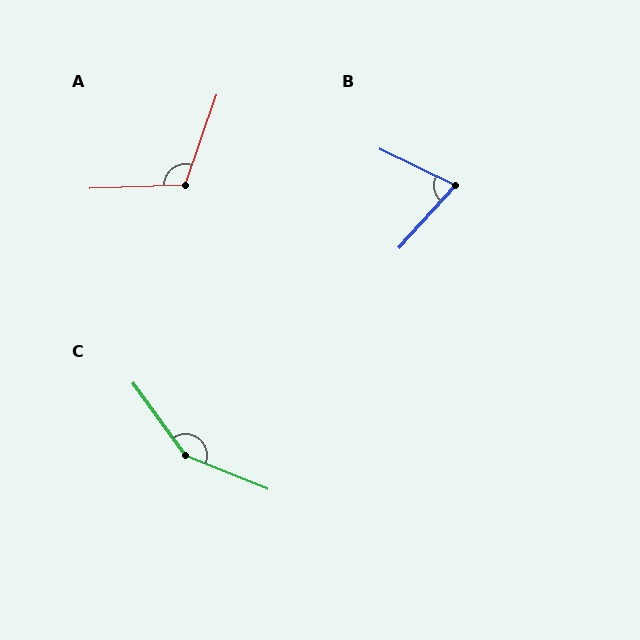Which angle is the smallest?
B, at approximately 73 degrees.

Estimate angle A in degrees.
Approximately 111 degrees.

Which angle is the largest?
C, at approximately 148 degrees.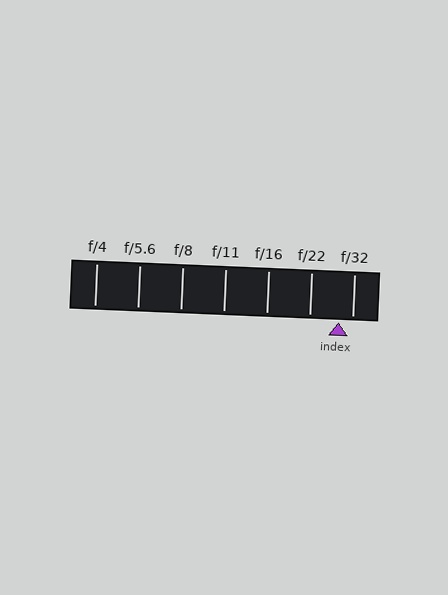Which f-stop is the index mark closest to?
The index mark is closest to f/32.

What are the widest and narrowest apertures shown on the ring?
The widest aperture shown is f/4 and the narrowest is f/32.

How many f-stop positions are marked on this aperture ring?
There are 7 f-stop positions marked.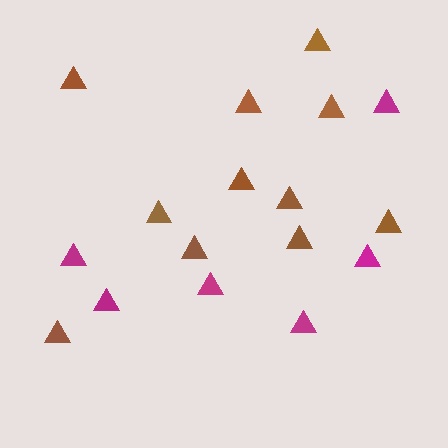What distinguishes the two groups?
There are 2 groups: one group of magenta triangles (6) and one group of brown triangles (11).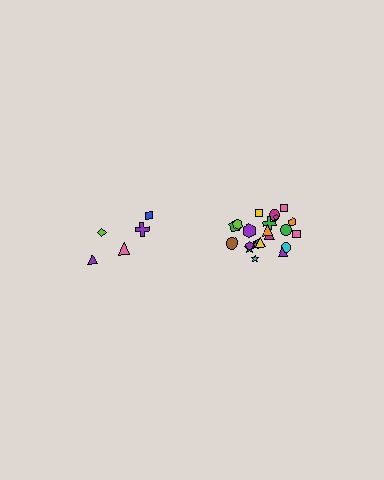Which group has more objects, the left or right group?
The right group.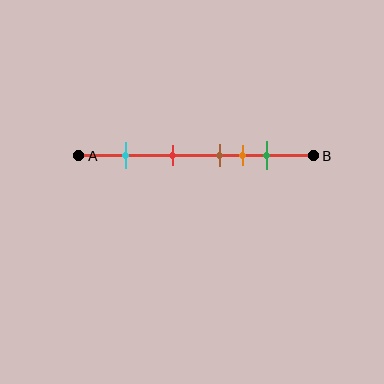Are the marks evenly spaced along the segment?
No, the marks are not evenly spaced.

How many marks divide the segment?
There are 5 marks dividing the segment.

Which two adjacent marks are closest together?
The brown and orange marks are the closest adjacent pair.